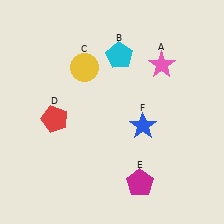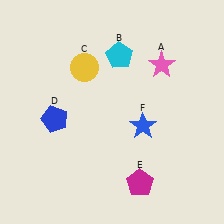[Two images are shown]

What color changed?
The pentagon (D) changed from red in Image 1 to blue in Image 2.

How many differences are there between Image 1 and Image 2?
There is 1 difference between the two images.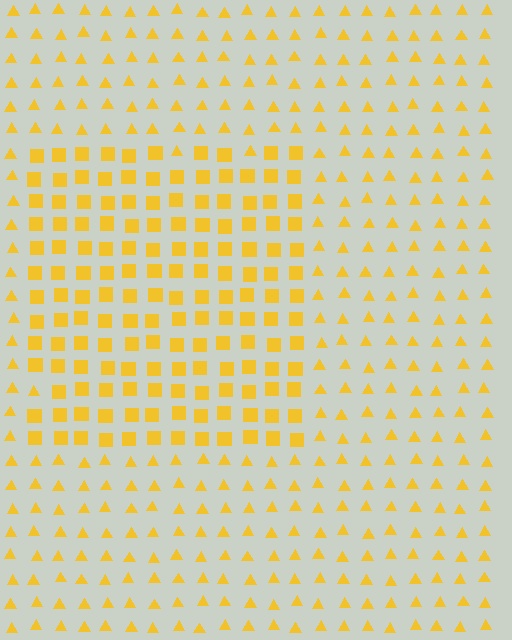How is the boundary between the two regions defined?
The boundary is defined by a change in element shape: squares inside vs. triangles outside. All elements share the same color and spacing.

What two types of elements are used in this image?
The image uses squares inside the rectangle region and triangles outside it.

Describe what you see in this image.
The image is filled with small yellow elements arranged in a uniform grid. A rectangle-shaped region contains squares, while the surrounding area contains triangles. The boundary is defined purely by the change in element shape.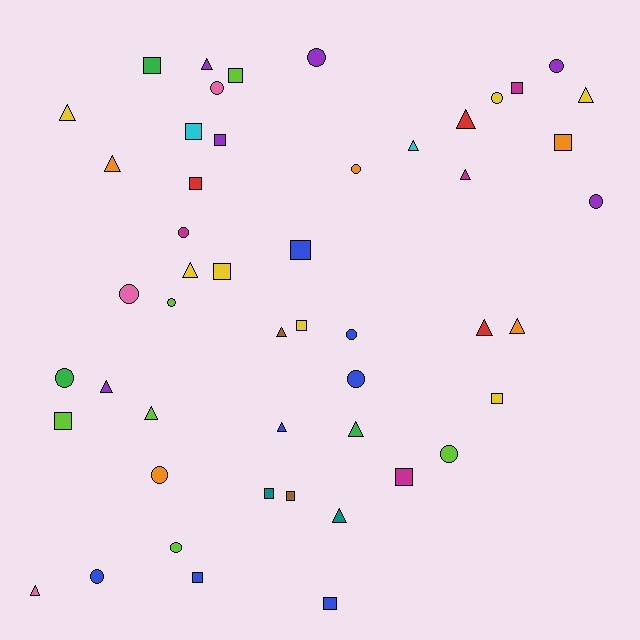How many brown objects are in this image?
There are 2 brown objects.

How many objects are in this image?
There are 50 objects.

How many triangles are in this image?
There are 17 triangles.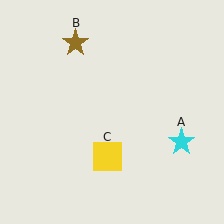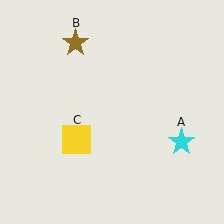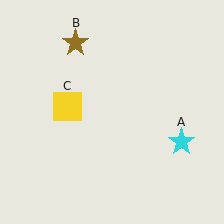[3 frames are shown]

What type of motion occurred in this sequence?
The yellow square (object C) rotated clockwise around the center of the scene.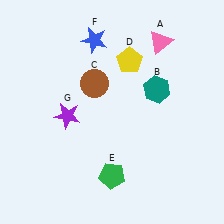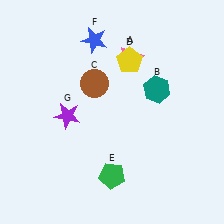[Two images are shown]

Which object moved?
The pink triangle (A) moved left.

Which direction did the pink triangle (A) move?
The pink triangle (A) moved left.